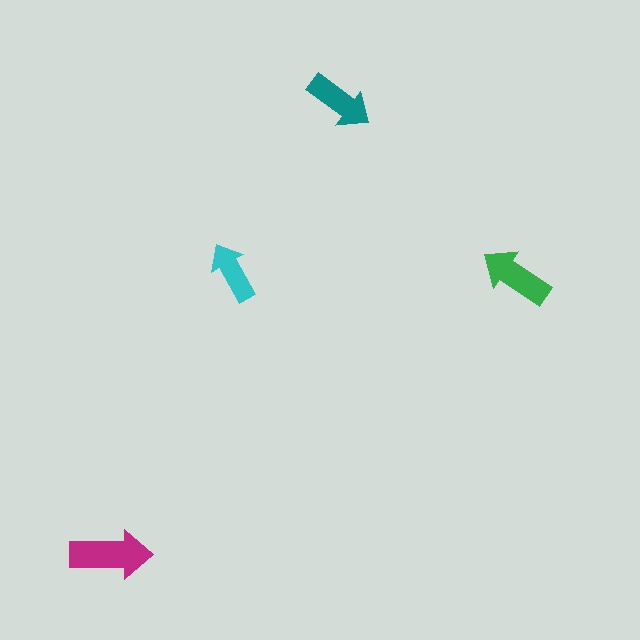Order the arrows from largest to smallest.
the magenta one, the green one, the teal one, the cyan one.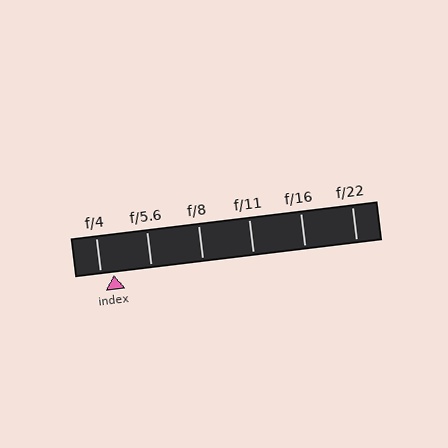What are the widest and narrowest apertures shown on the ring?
The widest aperture shown is f/4 and the narrowest is f/22.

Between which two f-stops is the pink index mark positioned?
The index mark is between f/4 and f/5.6.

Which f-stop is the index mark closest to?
The index mark is closest to f/4.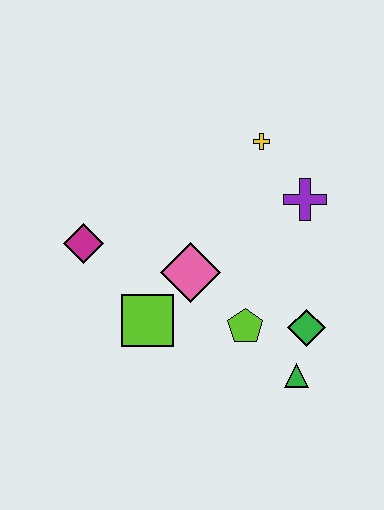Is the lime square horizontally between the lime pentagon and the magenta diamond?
Yes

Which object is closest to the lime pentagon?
The green diamond is closest to the lime pentagon.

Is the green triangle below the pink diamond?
Yes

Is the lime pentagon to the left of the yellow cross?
Yes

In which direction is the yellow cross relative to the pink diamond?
The yellow cross is above the pink diamond.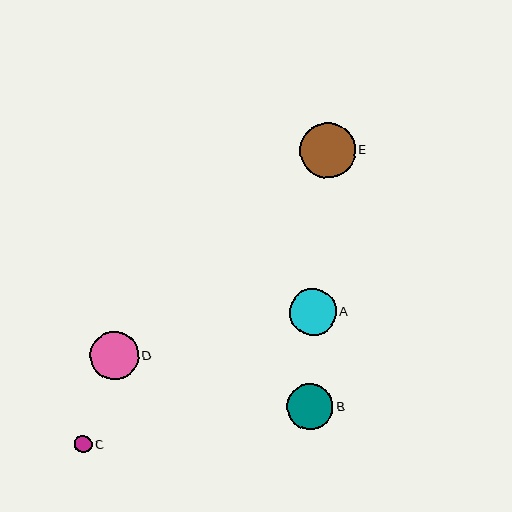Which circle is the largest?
Circle E is the largest with a size of approximately 55 pixels.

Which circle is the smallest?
Circle C is the smallest with a size of approximately 18 pixels.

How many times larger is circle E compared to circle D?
Circle E is approximately 1.1 times the size of circle D.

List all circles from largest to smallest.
From largest to smallest: E, D, A, B, C.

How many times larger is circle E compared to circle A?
Circle E is approximately 1.2 times the size of circle A.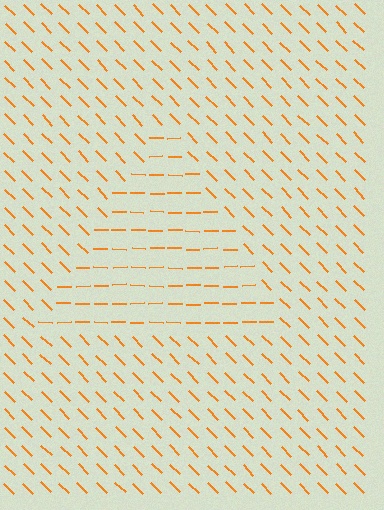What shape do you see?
I see a triangle.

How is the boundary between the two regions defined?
The boundary is defined purely by a change in line orientation (approximately 45 degrees difference). All lines are the same color and thickness.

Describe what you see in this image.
The image is filled with small orange line segments. A triangle region in the image has lines oriented differently from the surrounding lines, creating a visible texture boundary.